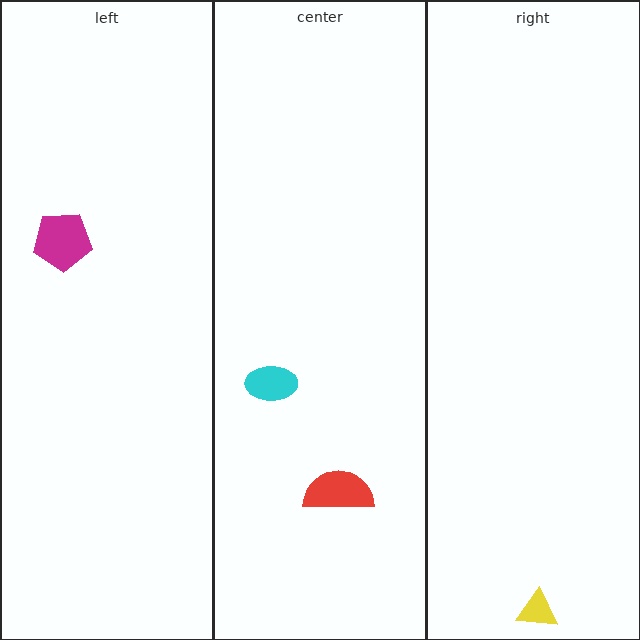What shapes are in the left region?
The magenta pentagon.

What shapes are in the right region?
The yellow triangle.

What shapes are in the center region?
The cyan ellipse, the red semicircle.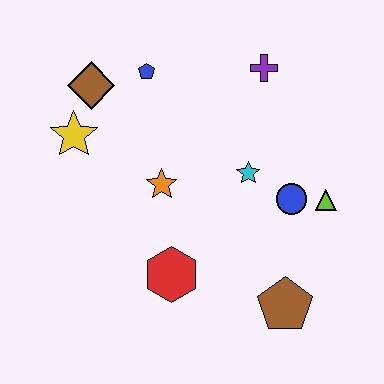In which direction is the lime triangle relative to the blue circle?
The lime triangle is to the right of the blue circle.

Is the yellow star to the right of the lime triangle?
No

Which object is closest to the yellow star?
The brown diamond is closest to the yellow star.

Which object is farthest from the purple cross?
The brown pentagon is farthest from the purple cross.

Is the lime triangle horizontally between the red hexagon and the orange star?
No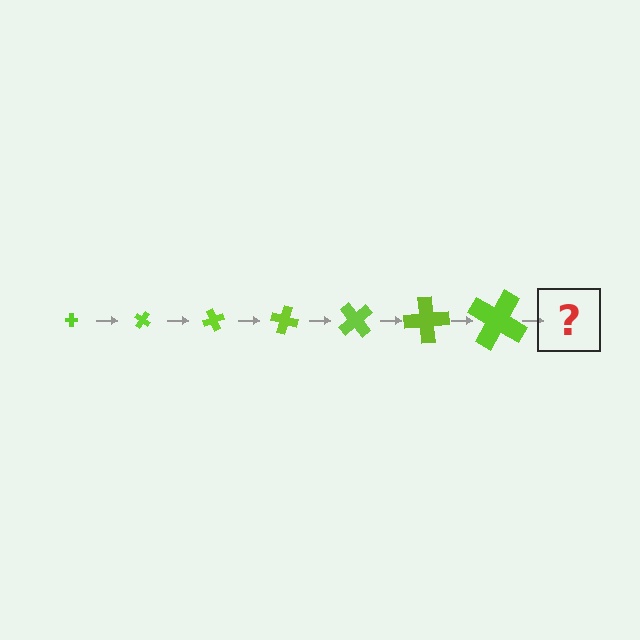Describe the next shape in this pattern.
It should be a cross, larger than the previous one and rotated 245 degrees from the start.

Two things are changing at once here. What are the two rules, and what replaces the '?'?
The two rules are that the cross grows larger each step and it rotates 35 degrees each step. The '?' should be a cross, larger than the previous one and rotated 245 degrees from the start.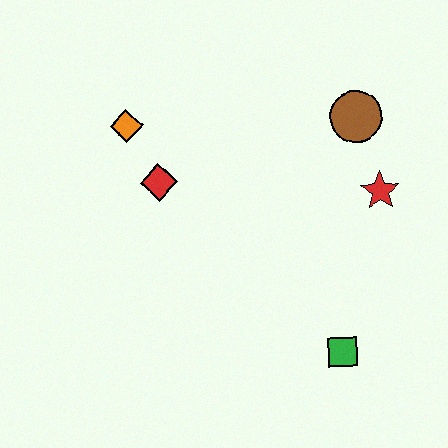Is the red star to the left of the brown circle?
No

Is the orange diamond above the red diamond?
Yes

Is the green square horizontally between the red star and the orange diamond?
Yes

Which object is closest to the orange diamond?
The red diamond is closest to the orange diamond.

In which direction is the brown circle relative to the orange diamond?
The brown circle is to the right of the orange diamond.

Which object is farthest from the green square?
The orange diamond is farthest from the green square.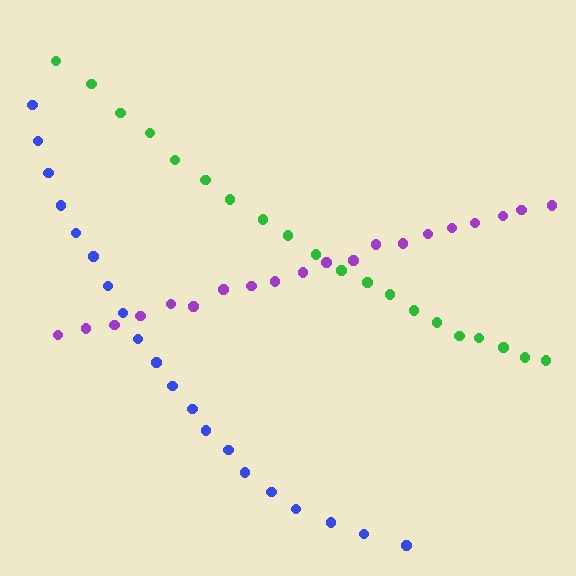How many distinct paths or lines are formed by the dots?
There are 3 distinct paths.